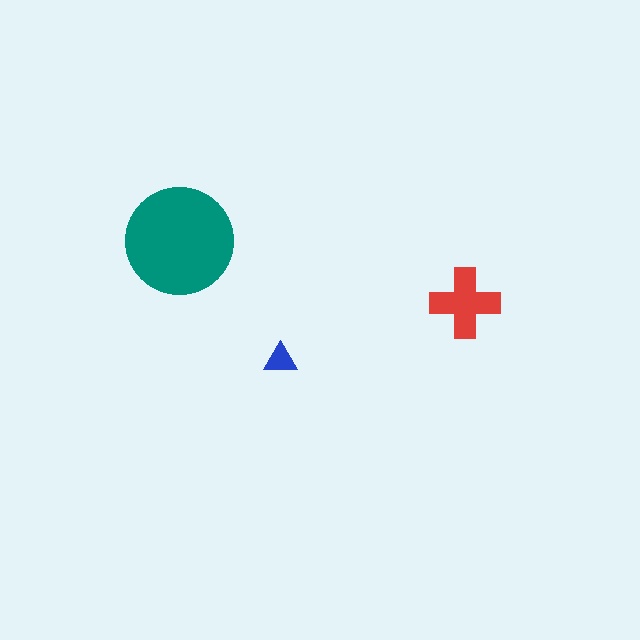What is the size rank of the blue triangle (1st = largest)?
3rd.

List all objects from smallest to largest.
The blue triangle, the red cross, the teal circle.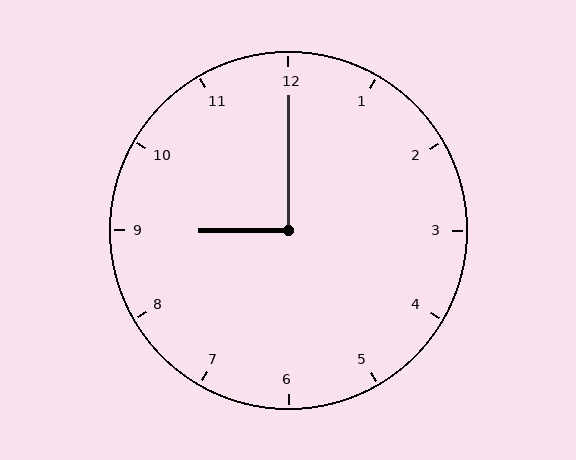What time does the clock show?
9:00.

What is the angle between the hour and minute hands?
Approximately 90 degrees.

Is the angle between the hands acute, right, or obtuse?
It is right.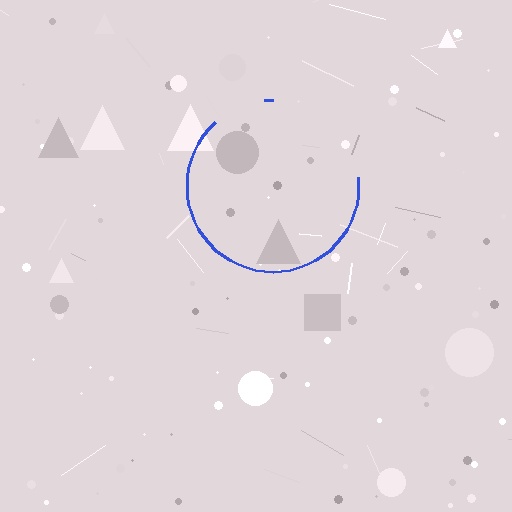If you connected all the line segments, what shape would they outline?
They would outline a circle.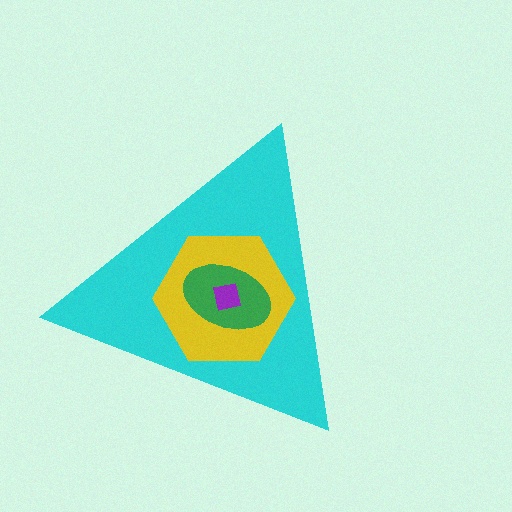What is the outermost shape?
The cyan triangle.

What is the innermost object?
The purple square.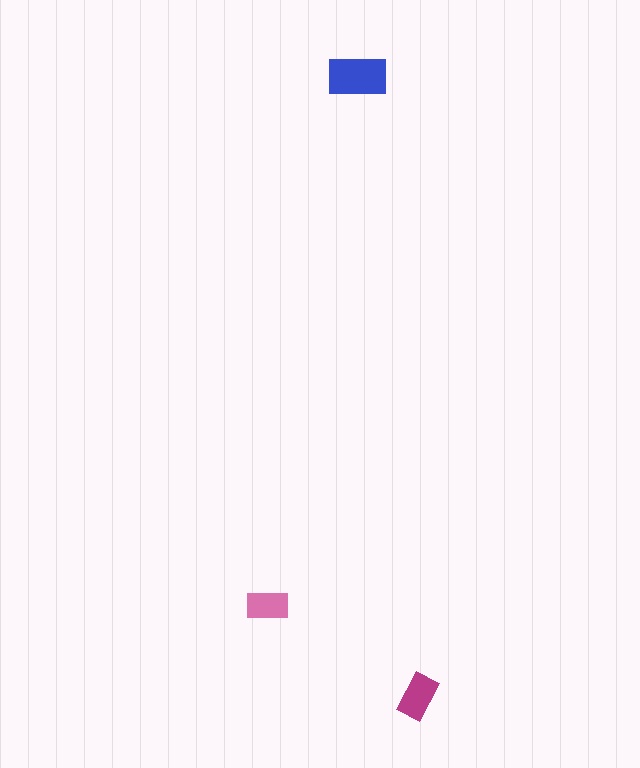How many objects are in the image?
There are 3 objects in the image.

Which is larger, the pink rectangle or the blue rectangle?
The blue one.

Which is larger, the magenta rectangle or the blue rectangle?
The blue one.